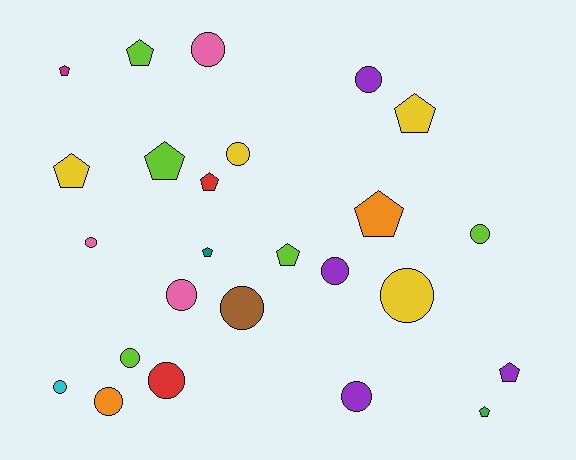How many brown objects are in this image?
There is 1 brown object.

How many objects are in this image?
There are 25 objects.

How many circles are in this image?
There are 14 circles.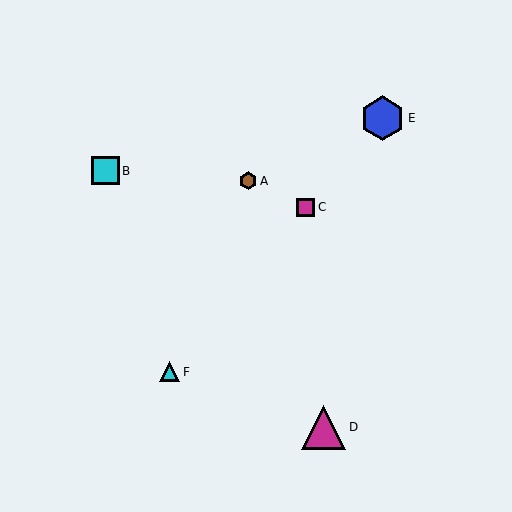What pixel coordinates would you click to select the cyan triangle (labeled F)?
Click at (170, 372) to select the cyan triangle F.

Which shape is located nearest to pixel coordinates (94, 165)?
The cyan square (labeled B) at (105, 171) is nearest to that location.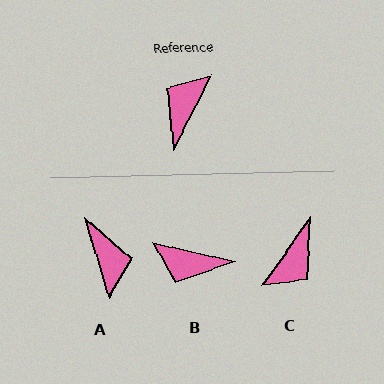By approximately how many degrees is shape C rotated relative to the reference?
Approximately 172 degrees counter-clockwise.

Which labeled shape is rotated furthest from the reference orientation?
C, about 172 degrees away.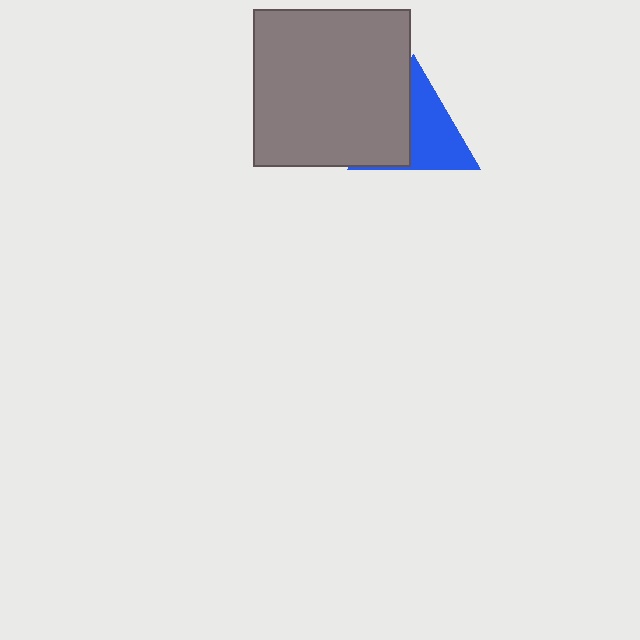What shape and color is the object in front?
The object in front is a gray square.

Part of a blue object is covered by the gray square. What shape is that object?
It is a triangle.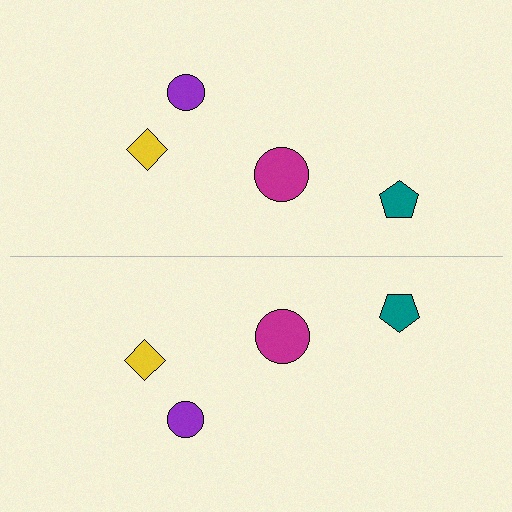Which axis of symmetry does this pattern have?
The pattern has a horizontal axis of symmetry running through the center of the image.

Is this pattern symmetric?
Yes, this pattern has bilateral (reflection) symmetry.